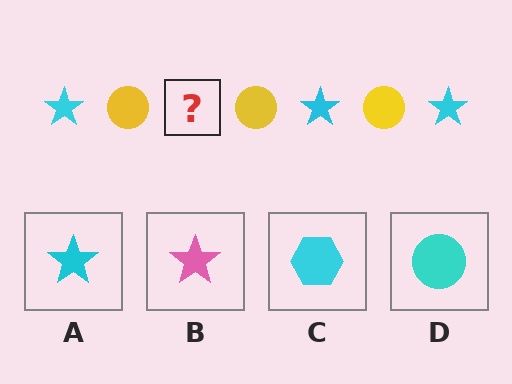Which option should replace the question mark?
Option A.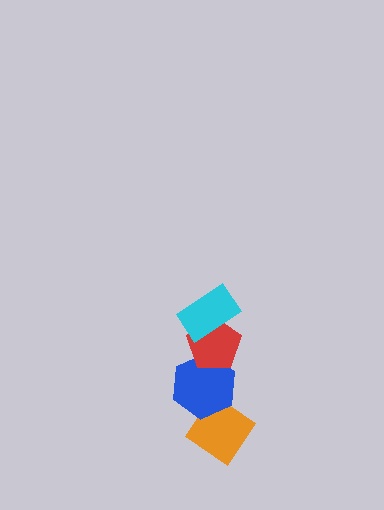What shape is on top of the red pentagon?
The cyan rectangle is on top of the red pentagon.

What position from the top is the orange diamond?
The orange diamond is 4th from the top.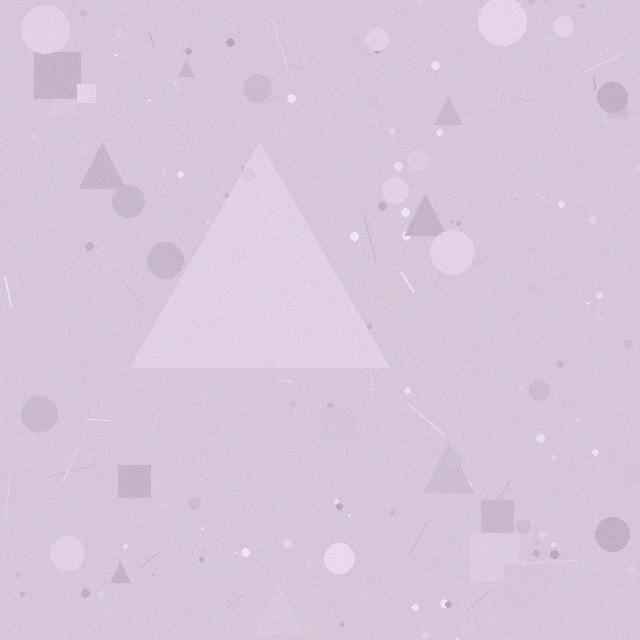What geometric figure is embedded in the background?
A triangle is embedded in the background.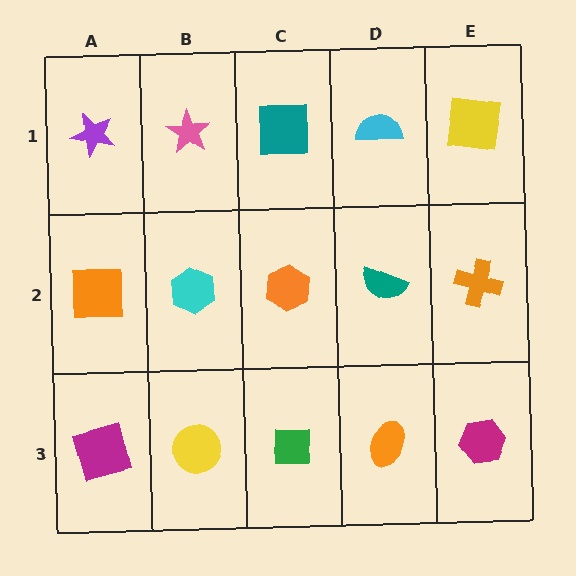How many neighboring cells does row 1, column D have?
3.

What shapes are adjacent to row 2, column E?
A yellow square (row 1, column E), a magenta hexagon (row 3, column E), a teal semicircle (row 2, column D).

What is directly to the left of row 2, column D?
An orange hexagon.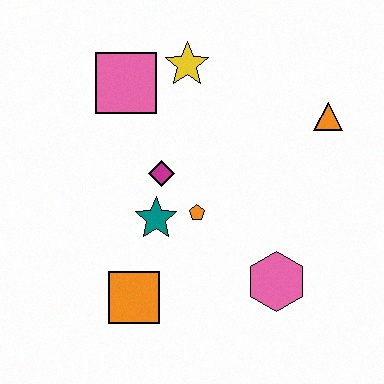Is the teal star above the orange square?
Yes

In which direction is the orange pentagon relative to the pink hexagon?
The orange pentagon is to the left of the pink hexagon.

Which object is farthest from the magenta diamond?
The orange triangle is farthest from the magenta diamond.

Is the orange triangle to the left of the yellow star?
No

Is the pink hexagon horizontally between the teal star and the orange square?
No